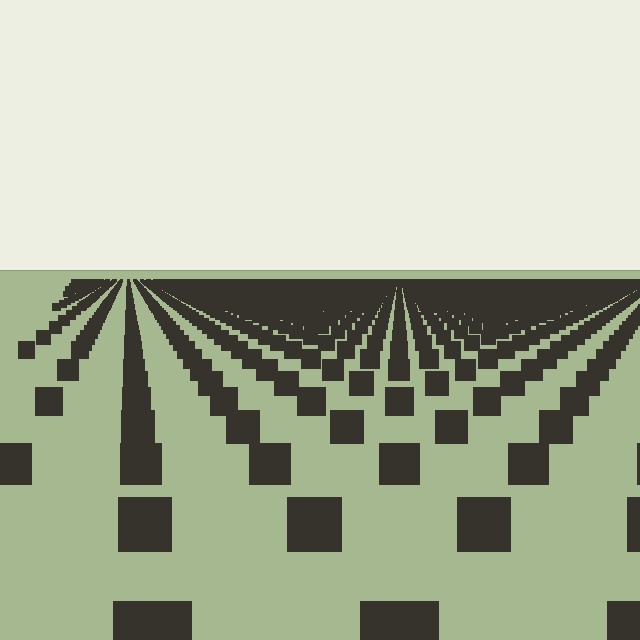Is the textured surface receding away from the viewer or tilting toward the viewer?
The surface is receding away from the viewer. Texture elements get smaller and denser toward the top.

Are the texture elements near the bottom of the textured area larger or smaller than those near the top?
Larger. Near the bottom, elements are closer to the viewer and appear at a bigger on-screen size.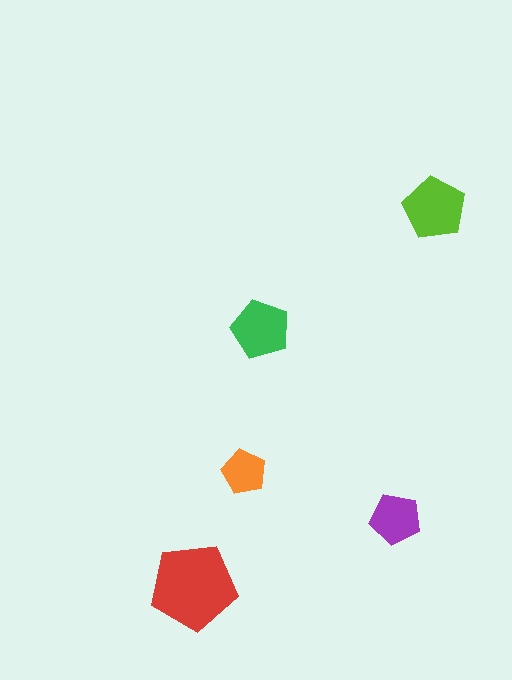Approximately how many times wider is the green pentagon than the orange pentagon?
About 1.5 times wider.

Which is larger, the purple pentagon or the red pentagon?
The red one.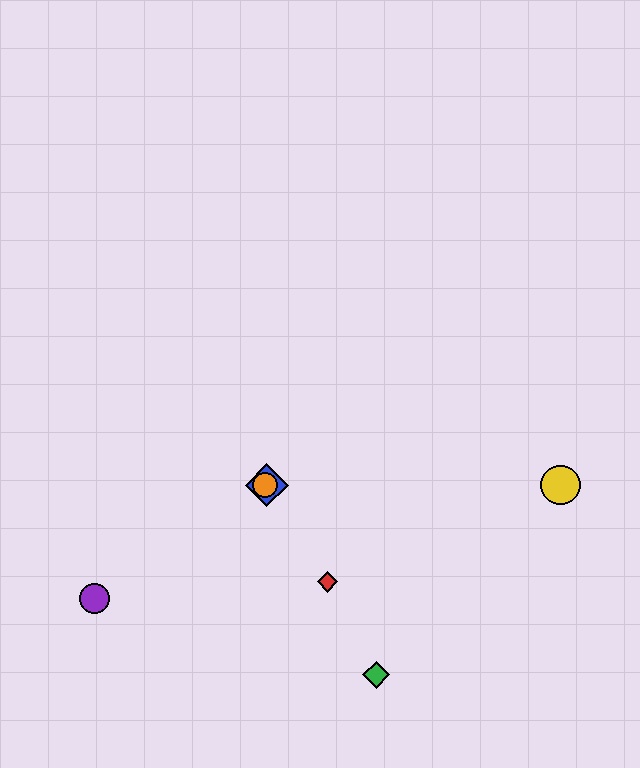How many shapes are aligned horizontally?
3 shapes (the blue diamond, the yellow circle, the orange circle) are aligned horizontally.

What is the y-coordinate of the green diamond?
The green diamond is at y≈675.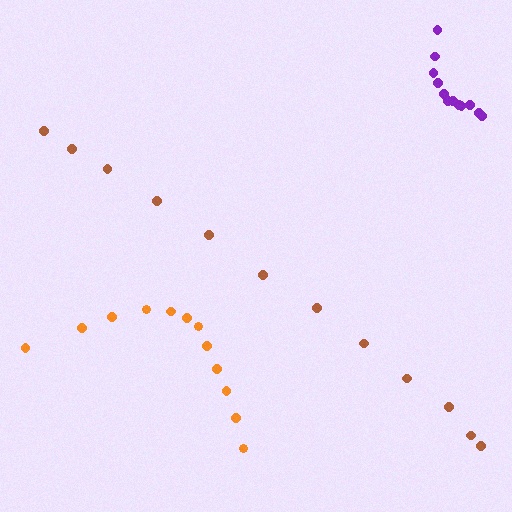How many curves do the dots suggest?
There are 3 distinct paths.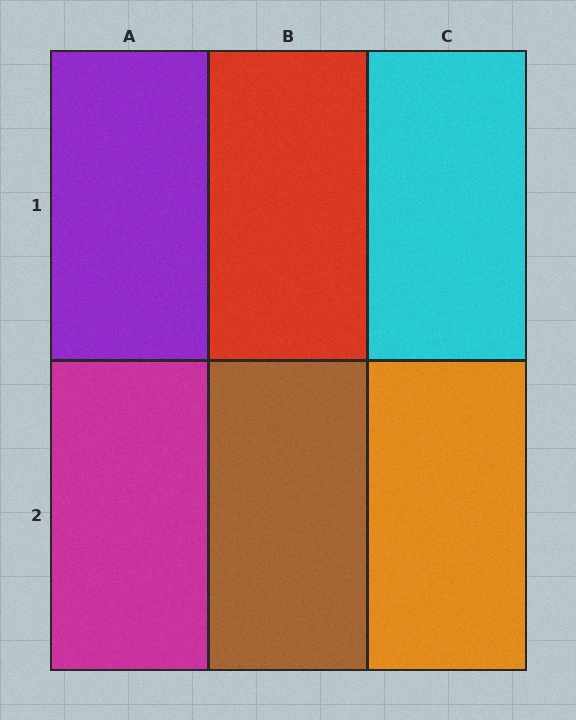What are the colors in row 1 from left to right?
Purple, red, cyan.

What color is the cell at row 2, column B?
Brown.